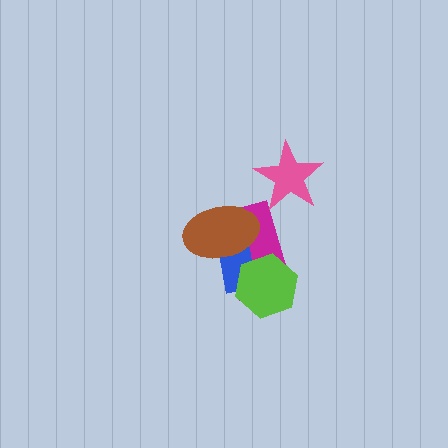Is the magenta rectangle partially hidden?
Yes, it is partially covered by another shape.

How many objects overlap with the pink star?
0 objects overlap with the pink star.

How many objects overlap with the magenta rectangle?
3 objects overlap with the magenta rectangle.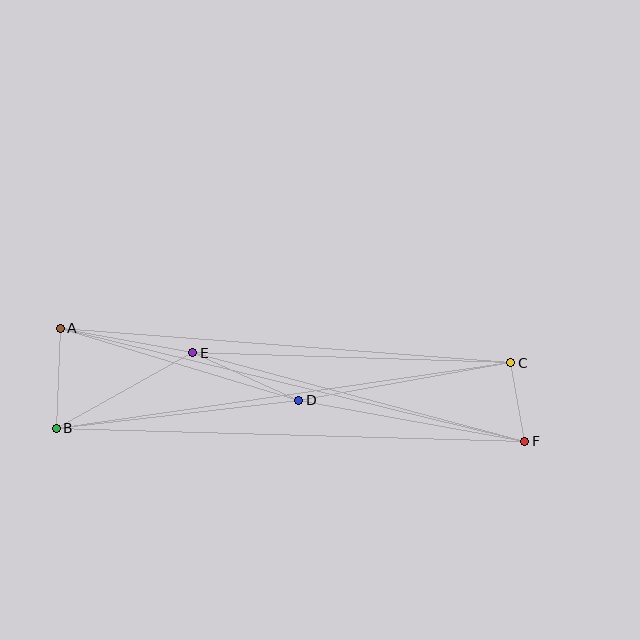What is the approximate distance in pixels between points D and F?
The distance between D and F is approximately 229 pixels.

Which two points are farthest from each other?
Points A and F are farthest from each other.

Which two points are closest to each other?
Points C and F are closest to each other.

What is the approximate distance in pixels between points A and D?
The distance between A and D is approximately 249 pixels.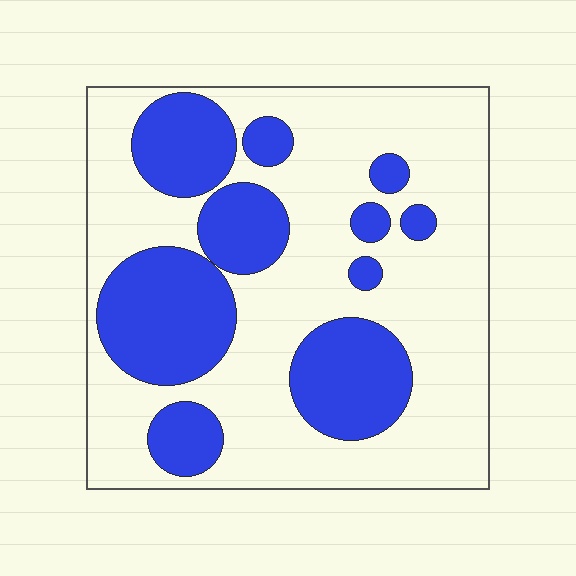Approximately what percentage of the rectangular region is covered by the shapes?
Approximately 35%.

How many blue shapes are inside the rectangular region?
10.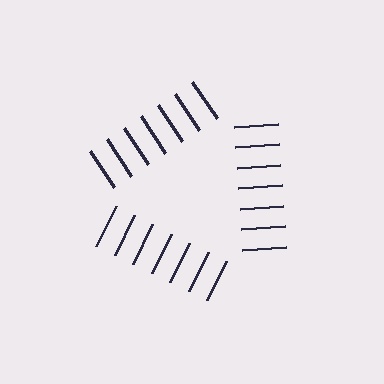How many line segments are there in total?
21 — 7 along each of the 3 edges.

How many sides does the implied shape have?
3 sides — the line-ends trace a triangle.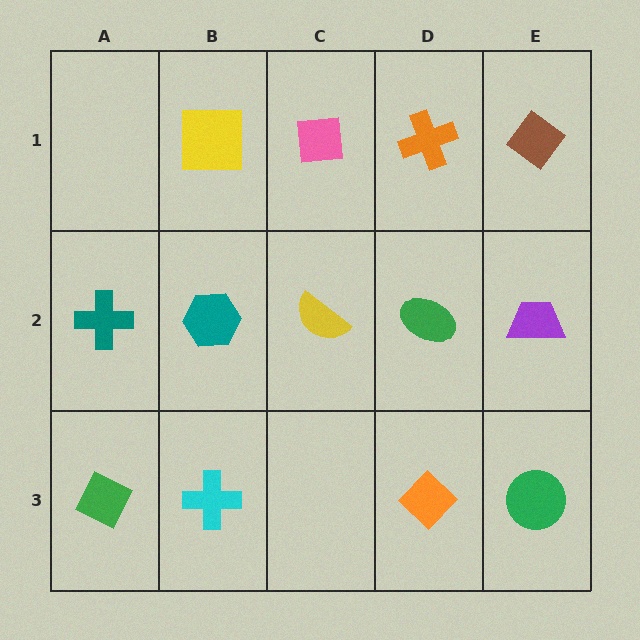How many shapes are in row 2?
5 shapes.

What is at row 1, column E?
A brown diamond.